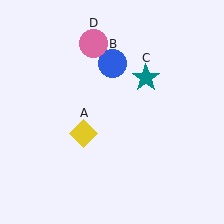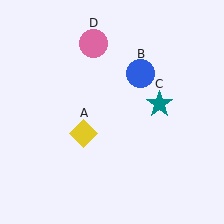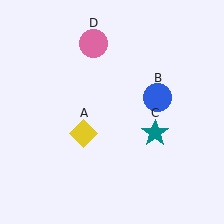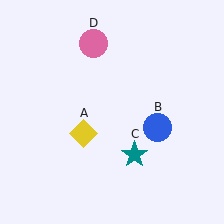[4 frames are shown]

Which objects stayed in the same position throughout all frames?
Yellow diamond (object A) and pink circle (object D) remained stationary.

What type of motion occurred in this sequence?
The blue circle (object B), teal star (object C) rotated clockwise around the center of the scene.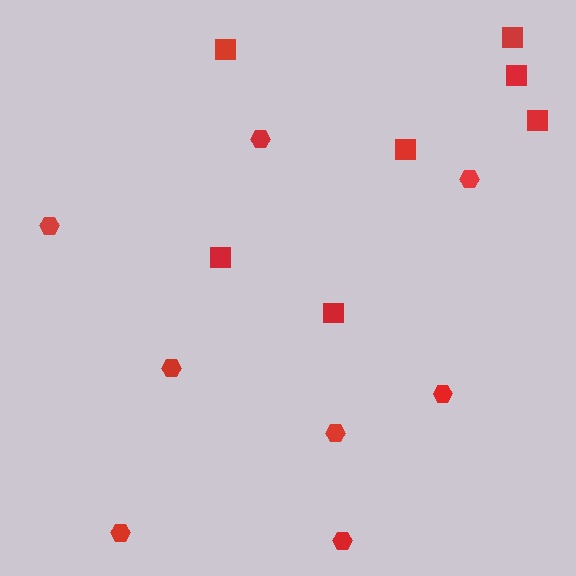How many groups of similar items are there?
There are 2 groups: one group of squares (7) and one group of hexagons (8).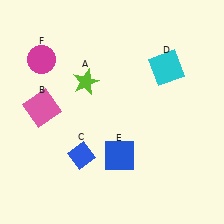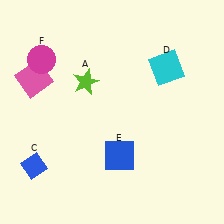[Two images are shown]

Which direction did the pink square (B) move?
The pink square (B) moved up.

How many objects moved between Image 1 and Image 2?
2 objects moved between the two images.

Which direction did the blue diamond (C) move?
The blue diamond (C) moved left.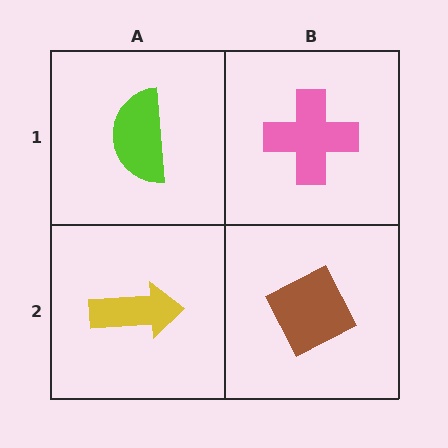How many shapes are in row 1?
2 shapes.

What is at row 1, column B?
A pink cross.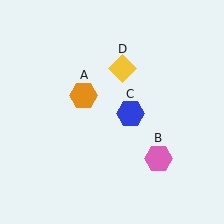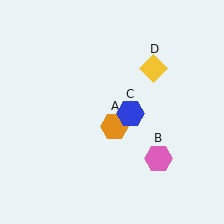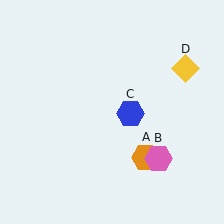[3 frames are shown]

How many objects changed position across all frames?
2 objects changed position: orange hexagon (object A), yellow diamond (object D).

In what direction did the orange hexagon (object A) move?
The orange hexagon (object A) moved down and to the right.